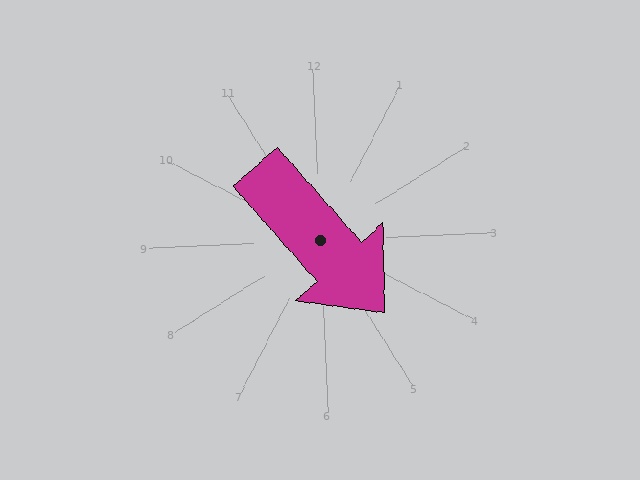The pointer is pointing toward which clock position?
Roughly 5 o'clock.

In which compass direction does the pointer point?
Southeast.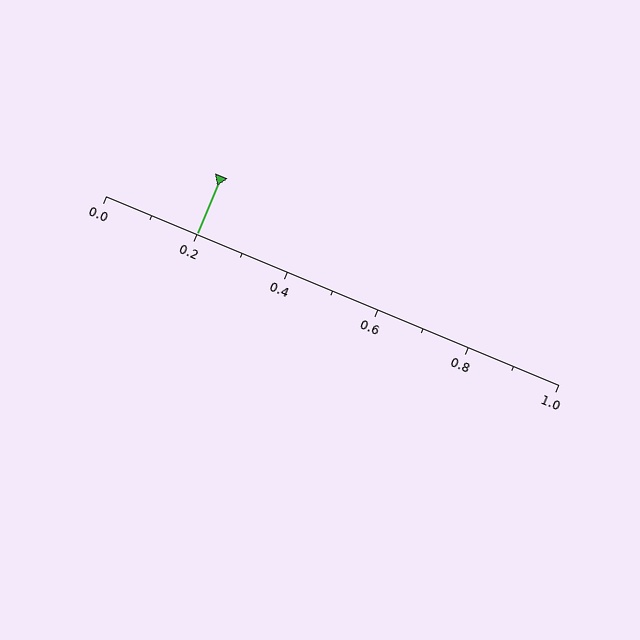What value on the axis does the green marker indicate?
The marker indicates approximately 0.2.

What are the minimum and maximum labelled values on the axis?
The axis runs from 0.0 to 1.0.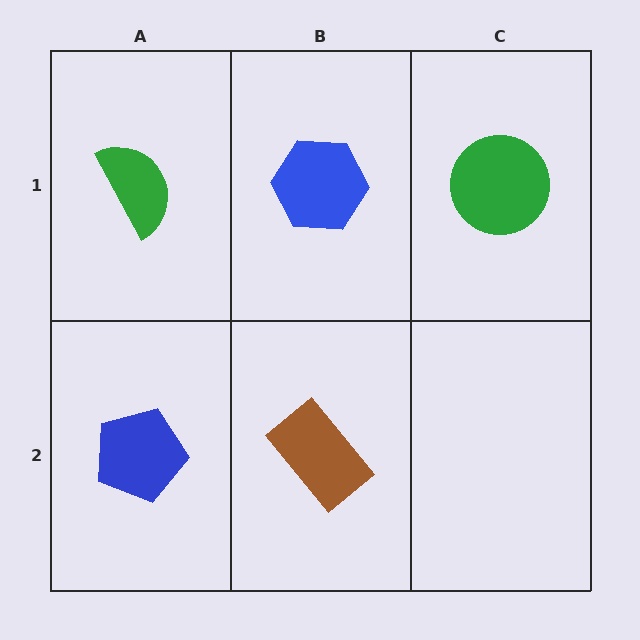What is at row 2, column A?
A blue pentagon.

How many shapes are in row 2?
2 shapes.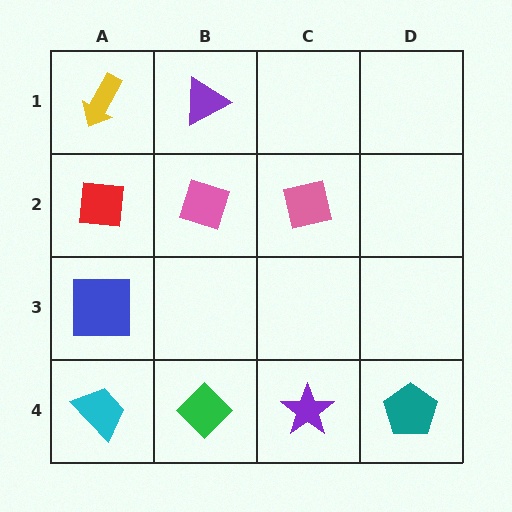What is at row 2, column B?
A pink diamond.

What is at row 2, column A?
A red square.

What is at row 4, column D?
A teal pentagon.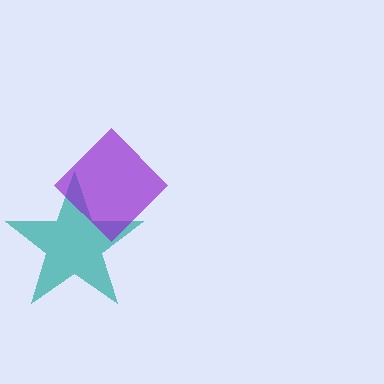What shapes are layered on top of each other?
The layered shapes are: a teal star, a purple diamond.